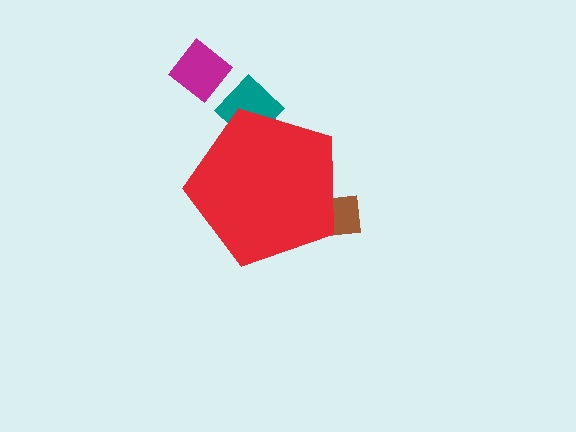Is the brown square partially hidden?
Yes, the brown square is partially hidden behind the red pentagon.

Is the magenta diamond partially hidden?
No, the magenta diamond is fully visible.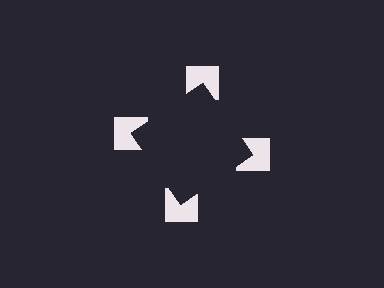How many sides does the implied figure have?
4 sides.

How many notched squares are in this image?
There are 4 — one at each vertex of the illusory square.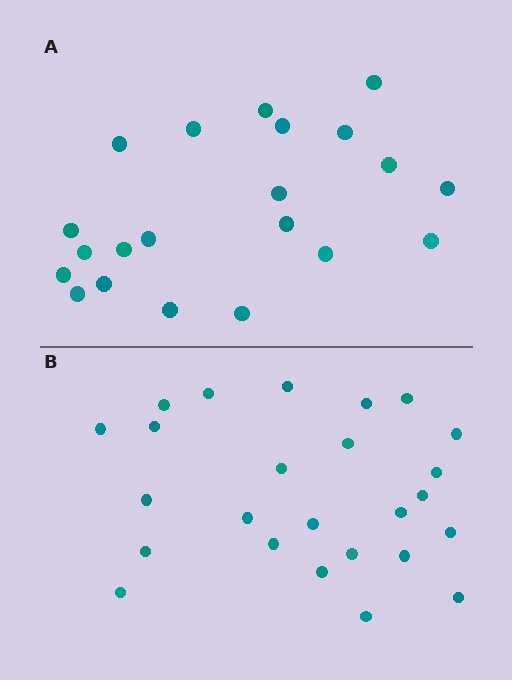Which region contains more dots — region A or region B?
Region B (the bottom region) has more dots.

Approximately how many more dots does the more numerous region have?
Region B has about 4 more dots than region A.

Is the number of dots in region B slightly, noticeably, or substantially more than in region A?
Region B has only slightly more — the two regions are fairly close. The ratio is roughly 1.2 to 1.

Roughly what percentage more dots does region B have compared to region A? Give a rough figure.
About 20% more.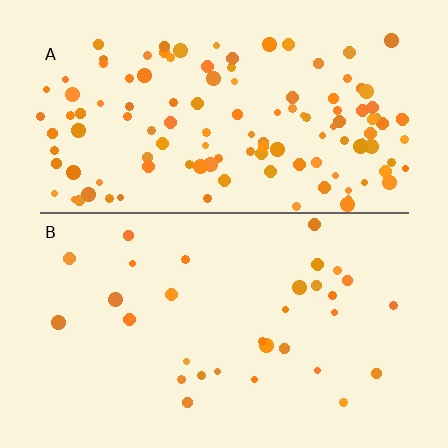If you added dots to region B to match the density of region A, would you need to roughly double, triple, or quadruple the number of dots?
Approximately quadruple.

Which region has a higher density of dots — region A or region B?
A (the top).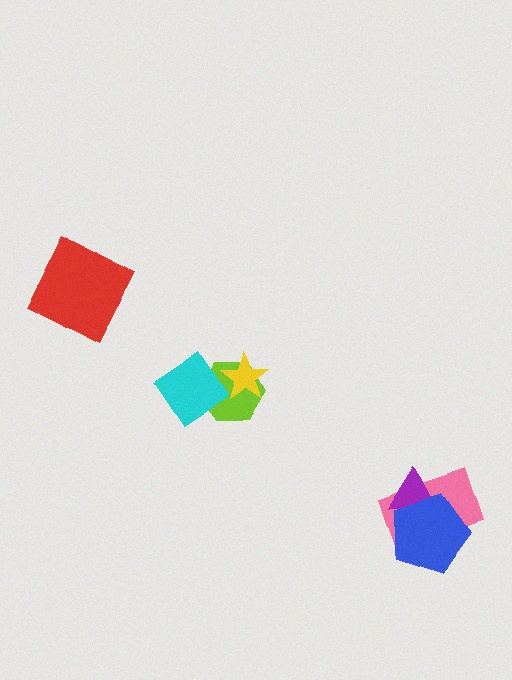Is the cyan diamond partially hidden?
Yes, it is partially covered by another shape.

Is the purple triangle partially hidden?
Yes, it is partially covered by another shape.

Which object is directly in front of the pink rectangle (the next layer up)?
The purple triangle is directly in front of the pink rectangle.